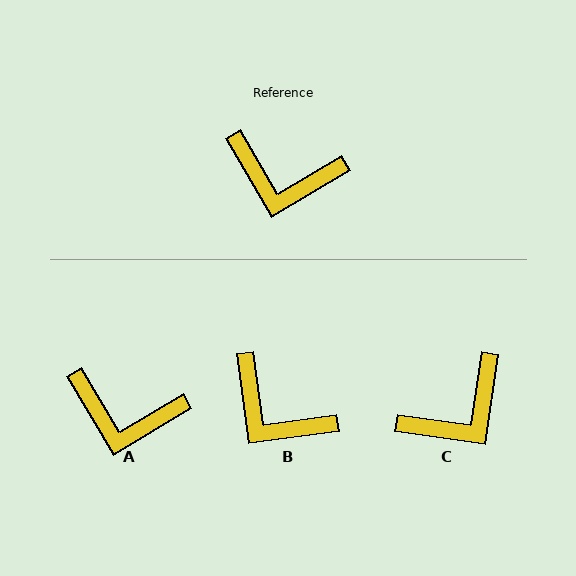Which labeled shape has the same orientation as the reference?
A.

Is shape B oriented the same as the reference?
No, it is off by about 23 degrees.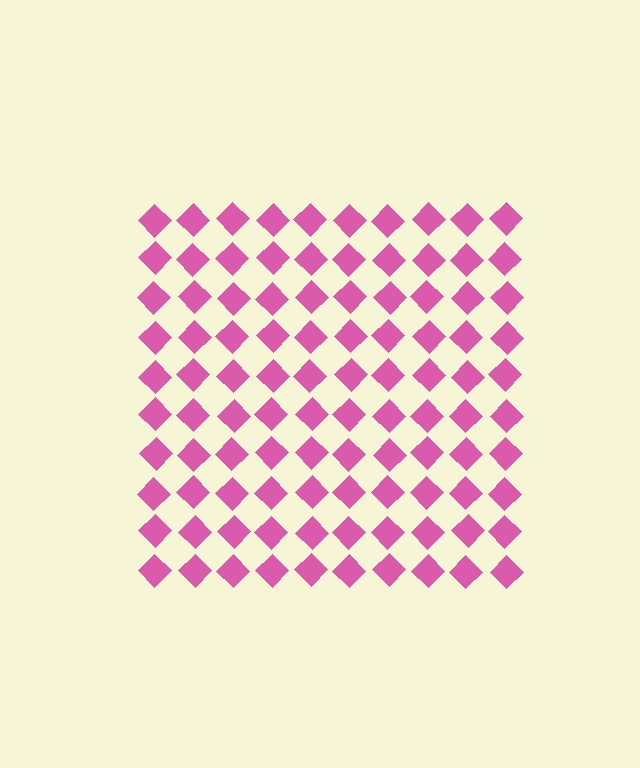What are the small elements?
The small elements are diamonds.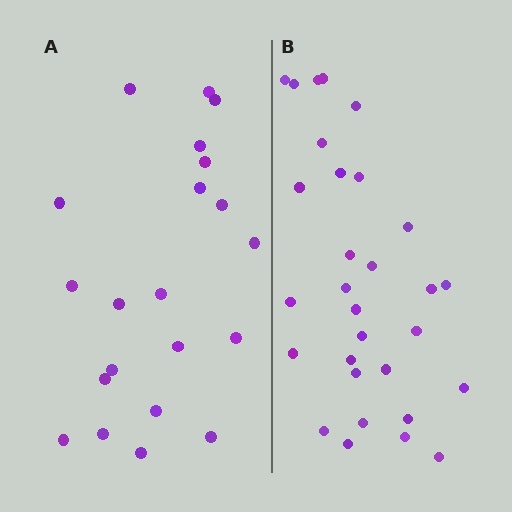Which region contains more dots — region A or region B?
Region B (the right region) has more dots.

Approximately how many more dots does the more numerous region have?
Region B has roughly 8 or so more dots than region A.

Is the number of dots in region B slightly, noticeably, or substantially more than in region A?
Region B has noticeably more, but not dramatically so. The ratio is roughly 1.4 to 1.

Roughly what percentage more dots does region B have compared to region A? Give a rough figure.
About 45% more.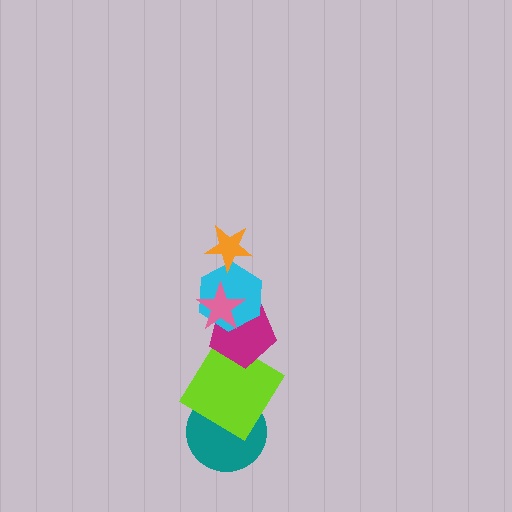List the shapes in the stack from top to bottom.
From top to bottom: the orange star, the pink star, the cyan hexagon, the magenta pentagon, the lime diamond, the teal circle.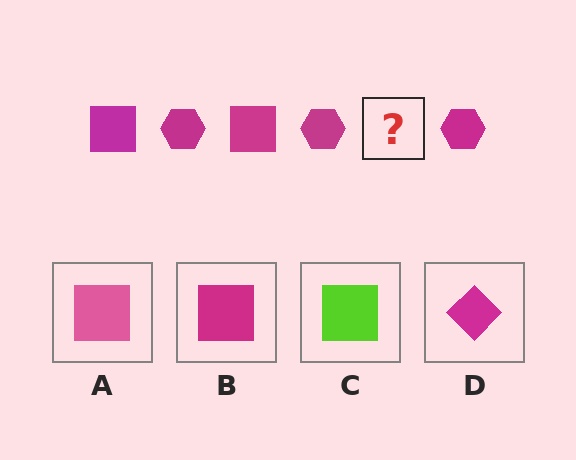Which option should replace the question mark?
Option B.